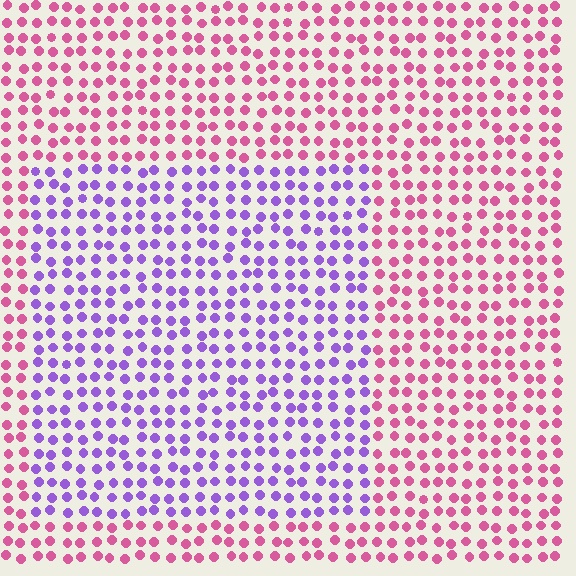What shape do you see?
I see a rectangle.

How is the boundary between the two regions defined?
The boundary is defined purely by a slight shift in hue (about 59 degrees). Spacing, size, and orientation are identical on both sides.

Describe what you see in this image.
The image is filled with small pink elements in a uniform arrangement. A rectangle-shaped region is visible where the elements are tinted to a slightly different hue, forming a subtle color boundary.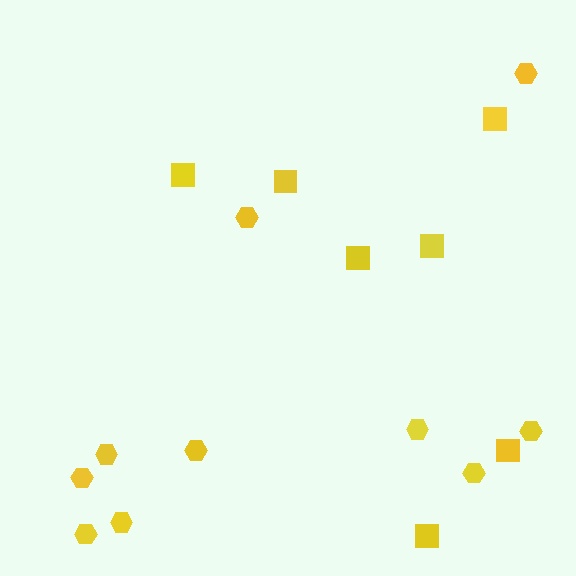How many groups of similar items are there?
There are 2 groups: one group of squares (7) and one group of hexagons (10).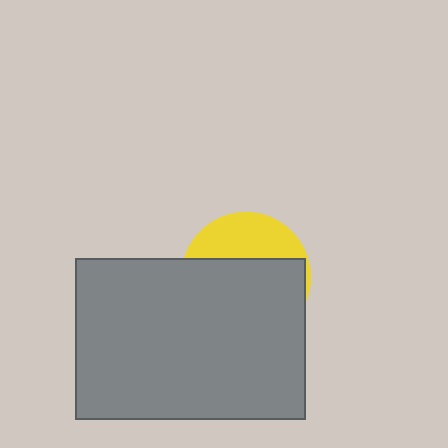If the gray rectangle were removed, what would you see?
You would see the complete yellow circle.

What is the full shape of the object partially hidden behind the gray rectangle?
The partially hidden object is a yellow circle.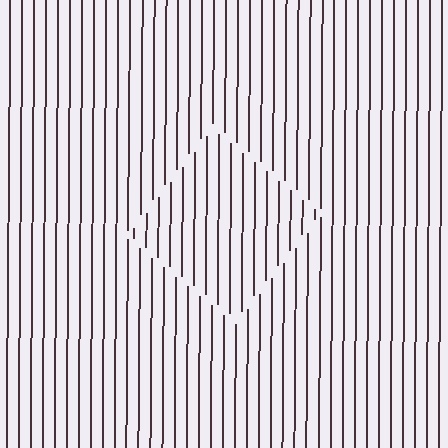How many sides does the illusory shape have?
4 sides — the line-ends trace a square.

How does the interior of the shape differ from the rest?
The interior of the shape contains the same grating, shifted by half a period — the contour is defined by the phase discontinuity where line-ends from the inner and outer gratings abut.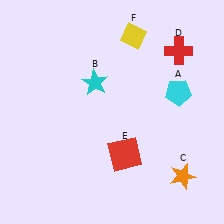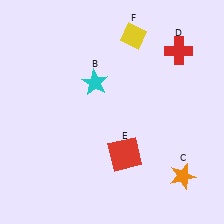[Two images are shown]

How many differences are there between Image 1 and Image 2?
There is 1 difference between the two images.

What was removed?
The cyan pentagon (A) was removed in Image 2.